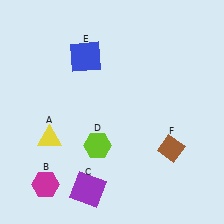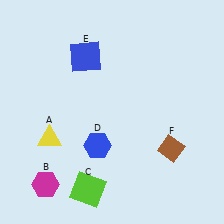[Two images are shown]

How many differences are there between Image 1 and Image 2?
There are 2 differences between the two images.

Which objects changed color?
C changed from purple to lime. D changed from lime to blue.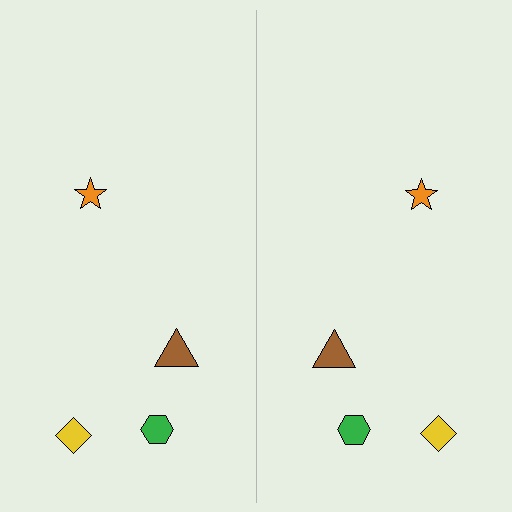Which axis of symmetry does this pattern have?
The pattern has a vertical axis of symmetry running through the center of the image.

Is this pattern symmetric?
Yes, this pattern has bilateral (reflection) symmetry.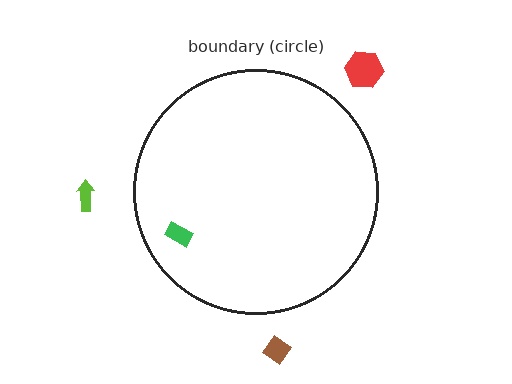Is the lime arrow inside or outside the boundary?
Outside.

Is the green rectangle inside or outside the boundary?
Inside.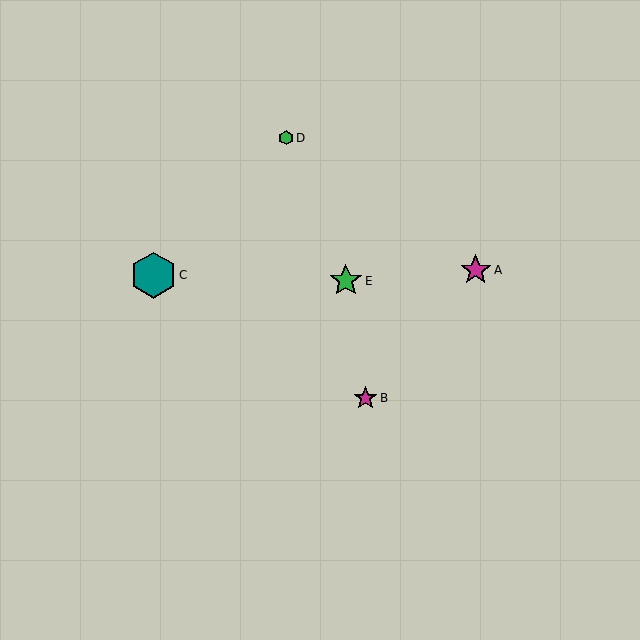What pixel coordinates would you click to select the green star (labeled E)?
Click at (346, 281) to select the green star E.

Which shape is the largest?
The teal hexagon (labeled C) is the largest.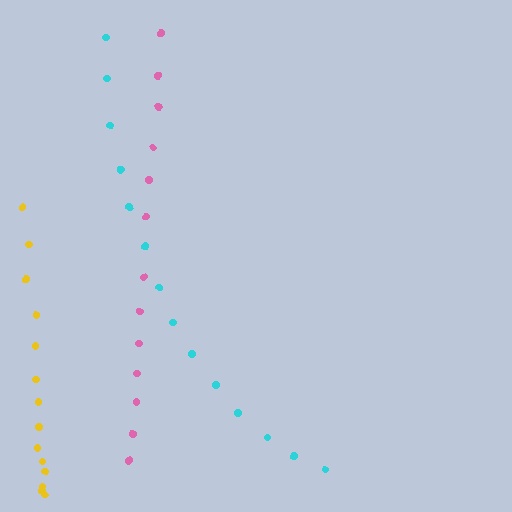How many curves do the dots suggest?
There are 3 distinct paths.